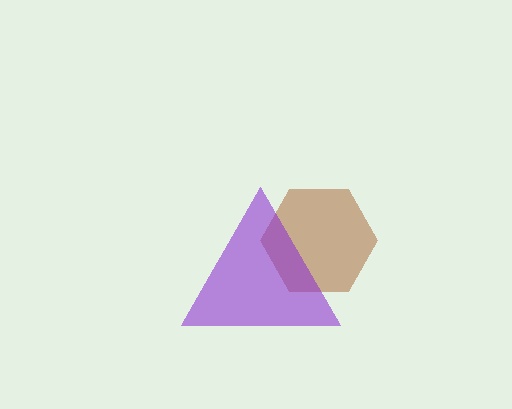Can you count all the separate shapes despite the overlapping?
Yes, there are 2 separate shapes.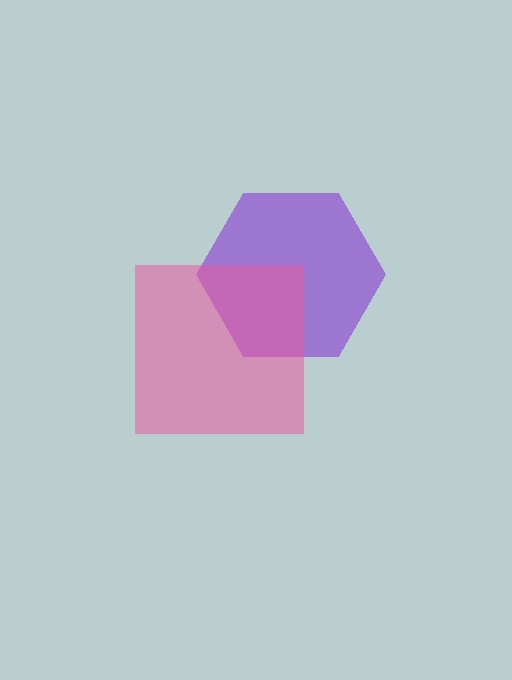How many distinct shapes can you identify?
There are 2 distinct shapes: a purple hexagon, a pink square.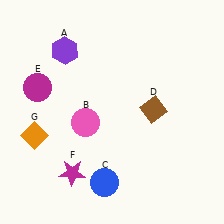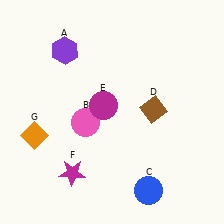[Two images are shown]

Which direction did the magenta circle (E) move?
The magenta circle (E) moved right.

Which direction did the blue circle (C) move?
The blue circle (C) moved right.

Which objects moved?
The objects that moved are: the blue circle (C), the magenta circle (E).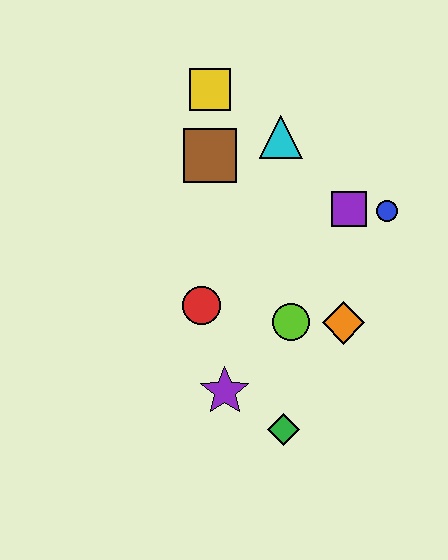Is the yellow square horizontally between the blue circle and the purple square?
No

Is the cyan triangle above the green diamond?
Yes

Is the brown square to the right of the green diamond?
No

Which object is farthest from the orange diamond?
The yellow square is farthest from the orange diamond.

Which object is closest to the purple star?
The green diamond is closest to the purple star.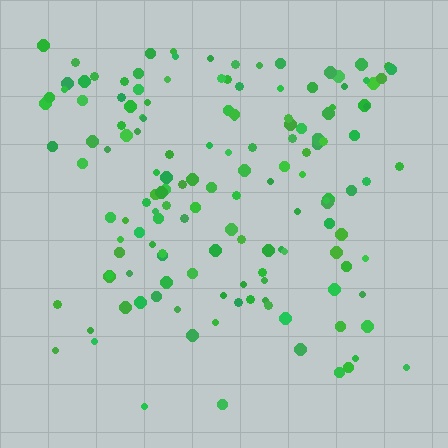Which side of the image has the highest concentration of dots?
The top.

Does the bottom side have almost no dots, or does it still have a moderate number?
Still a moderate number, just noticeably fewer than the top.